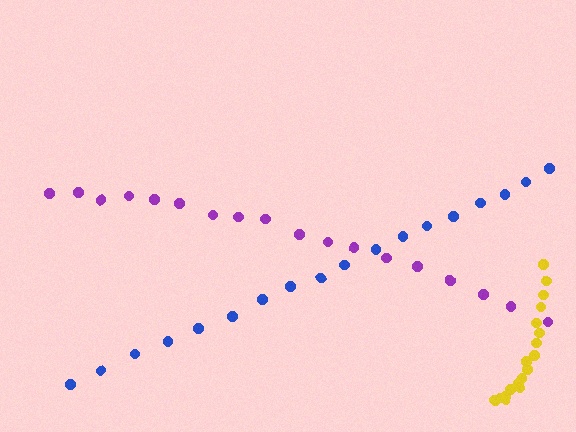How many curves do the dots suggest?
There are 3 distinct paths.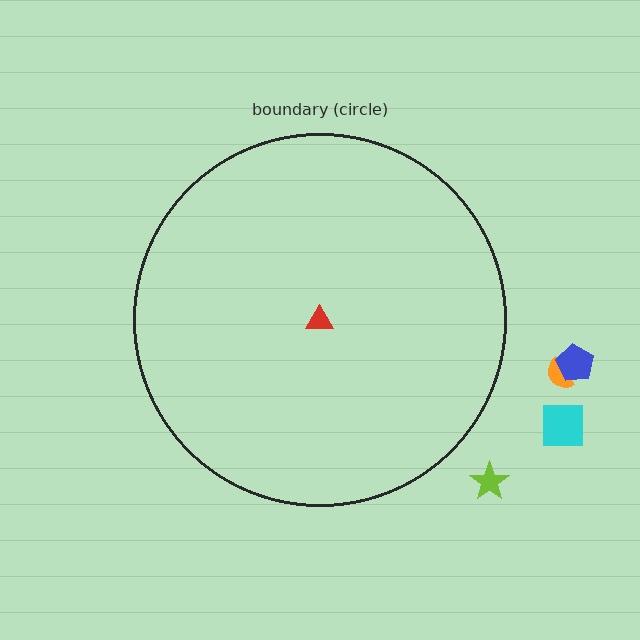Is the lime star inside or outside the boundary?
Outside.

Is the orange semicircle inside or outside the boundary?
Outside.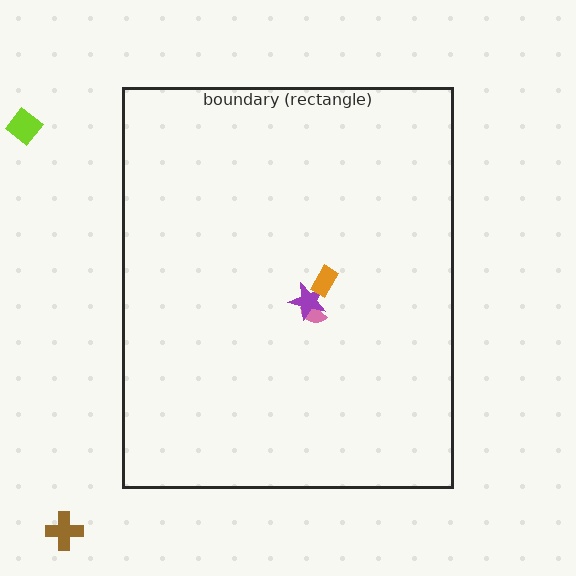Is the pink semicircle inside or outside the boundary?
Inside.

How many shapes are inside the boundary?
3 inside, 2 outside.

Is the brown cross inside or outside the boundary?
Outside.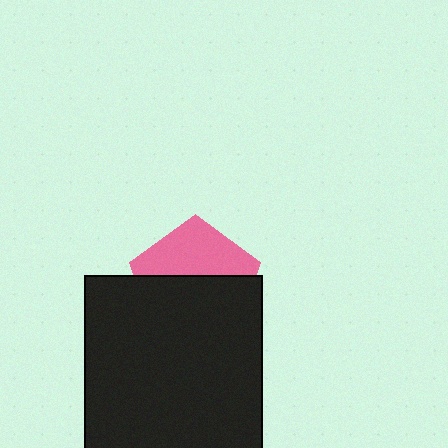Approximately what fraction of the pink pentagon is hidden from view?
Roughly 58% of the pink pentagon is hidden behind the black rectangle.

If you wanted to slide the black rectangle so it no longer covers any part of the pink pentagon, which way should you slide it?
Slide it down — that is the most direct way to separate the two shapes.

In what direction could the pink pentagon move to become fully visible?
The pink pentagon could move up. That would shift it out from behind the black rectangle entirely.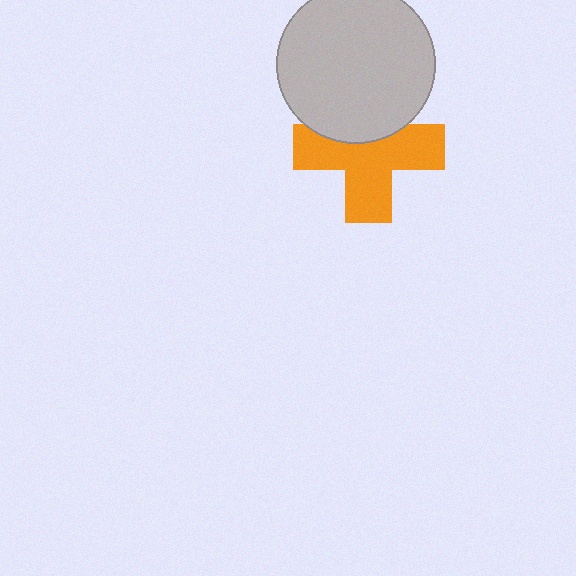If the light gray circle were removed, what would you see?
You would see the complete orange cross.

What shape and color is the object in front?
The object in front is a light gray circle.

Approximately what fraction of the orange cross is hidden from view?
Roughly 33% of the orange cross is hidden behind the light gray circle.